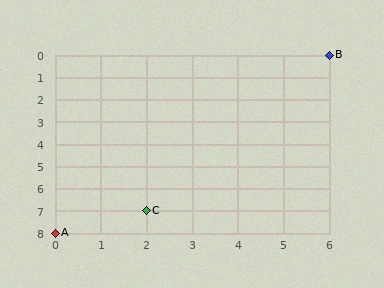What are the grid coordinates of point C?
Point C is at grid coordinates (2, 7).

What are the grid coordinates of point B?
Point B is at grid coordinates (6, 0).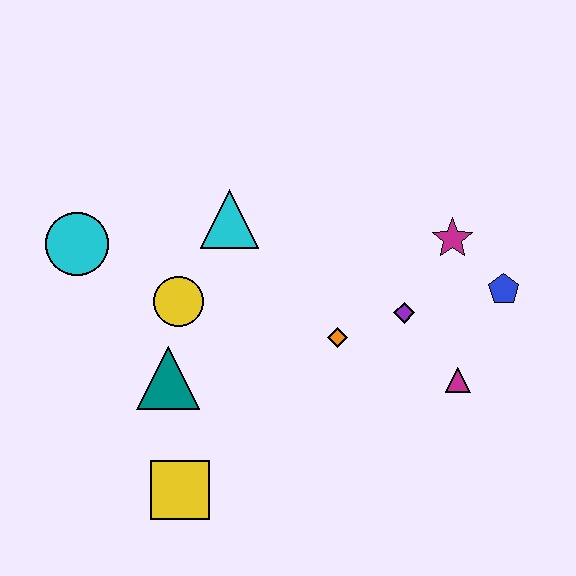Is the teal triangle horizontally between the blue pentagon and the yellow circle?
No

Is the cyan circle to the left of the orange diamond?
Yes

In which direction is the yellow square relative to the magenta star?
The yellow square is to the left of the magenta star.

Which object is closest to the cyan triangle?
The yellow circle is closest to the cyan triangle.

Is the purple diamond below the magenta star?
Yes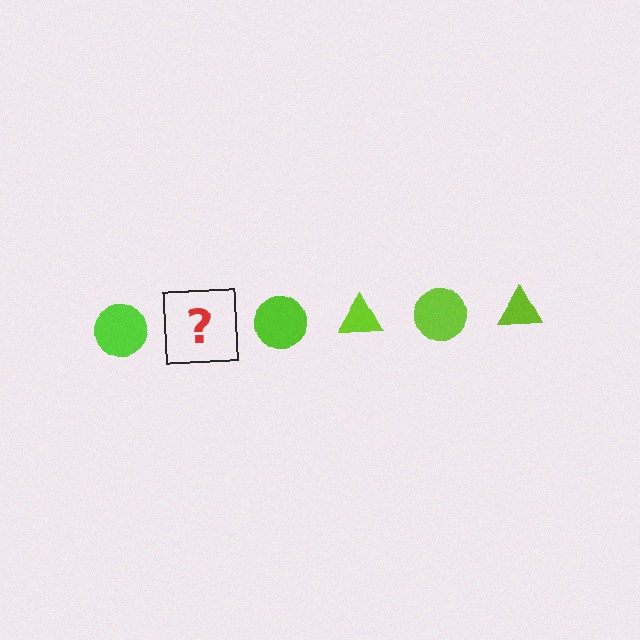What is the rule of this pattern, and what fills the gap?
The rule is that the pattern cycles through circle, triangle shapes in lime. The gap should be filled with a lime triangle.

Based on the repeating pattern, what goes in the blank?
The blank should be a lime triangle.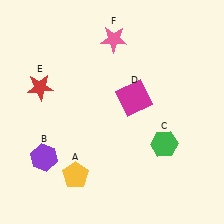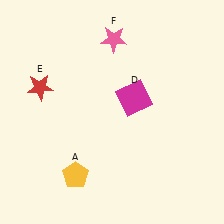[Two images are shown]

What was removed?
The purple hexagon (B), the green hexagon (C) were removed in Image 2.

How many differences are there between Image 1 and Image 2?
There are 2 differences between the two images.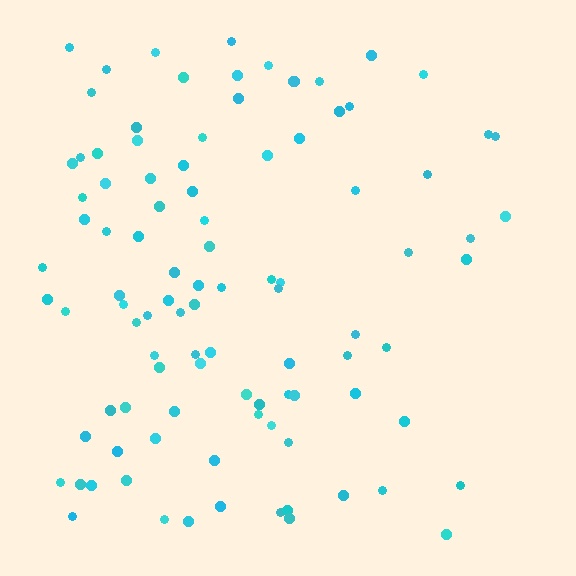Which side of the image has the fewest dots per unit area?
The right.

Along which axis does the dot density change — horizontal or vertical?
Horizontal.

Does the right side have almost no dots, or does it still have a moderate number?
Still a moderate number, just noticeably fewer than the left.